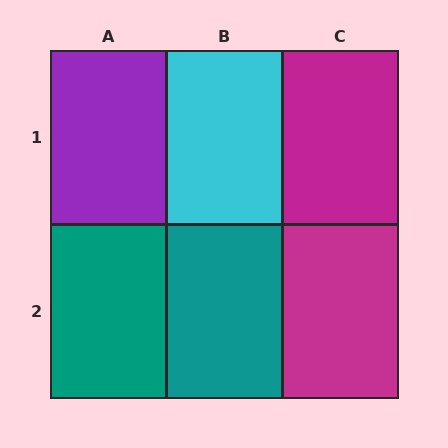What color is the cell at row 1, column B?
Cyan.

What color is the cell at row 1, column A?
Purple.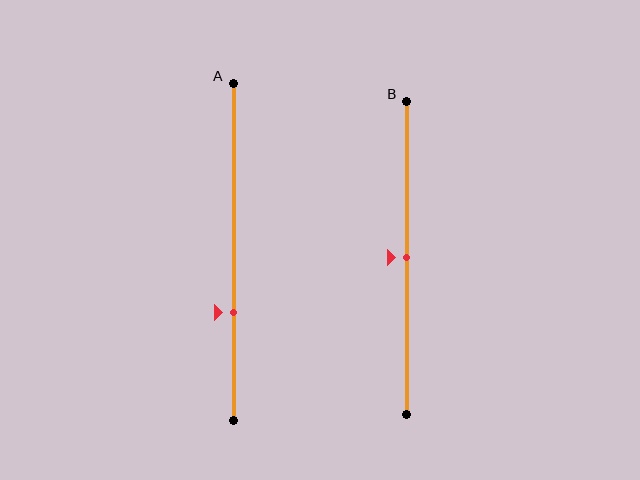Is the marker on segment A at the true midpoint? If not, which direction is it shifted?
No, the marker on segment A is shifted downward by about 18% of the segment length.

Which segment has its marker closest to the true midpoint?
Segment B has its marker closest to the true midpoint.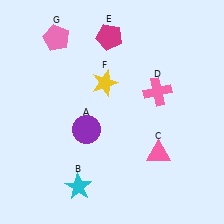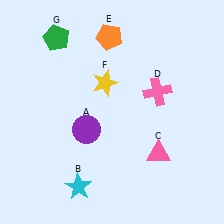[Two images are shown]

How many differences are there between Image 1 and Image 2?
There are 2 differences between the two images.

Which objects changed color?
E changed from magenta to orange. G changed from pink to green.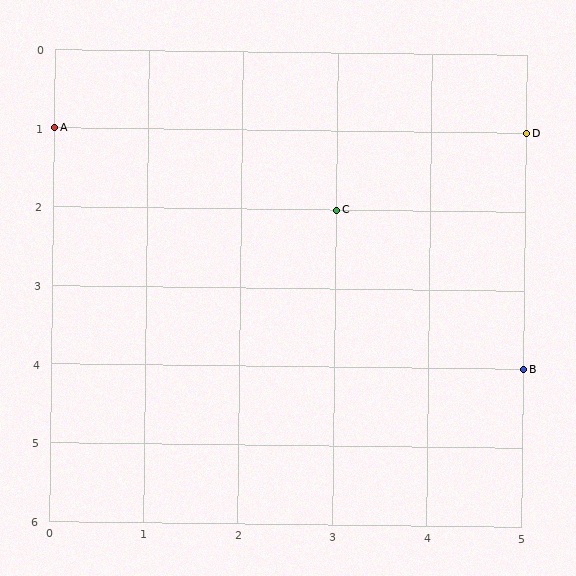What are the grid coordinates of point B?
Point B is at grid coordinates (5, 4).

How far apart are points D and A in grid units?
Points D and A are 5 columns apart.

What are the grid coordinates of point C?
Point C is at grid coordinates (3, 2).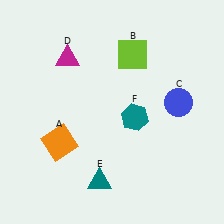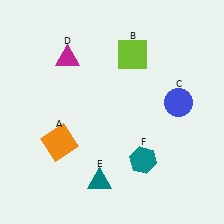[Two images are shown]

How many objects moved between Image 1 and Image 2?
1 object moved between the two images.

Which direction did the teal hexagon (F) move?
The teal hexagon (F) moved down.